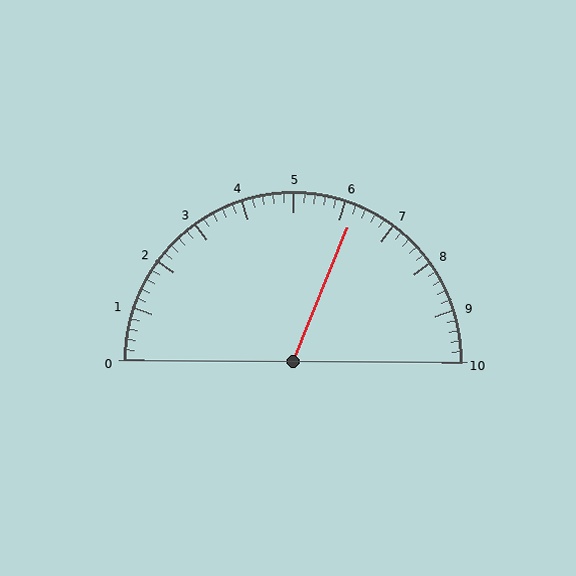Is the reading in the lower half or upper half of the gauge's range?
The reading is in the upper half of the range (0 to 10).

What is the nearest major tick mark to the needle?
The nearest major tick mark is 6.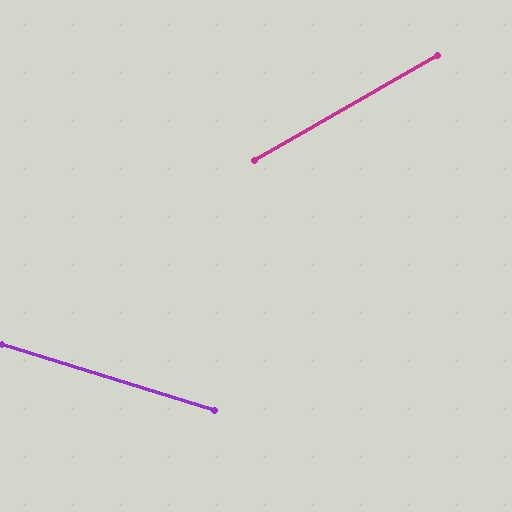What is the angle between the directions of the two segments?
Approximately 47 degrees.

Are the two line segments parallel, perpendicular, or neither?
Neither parallel nor perpendicular — they differ by about 47°.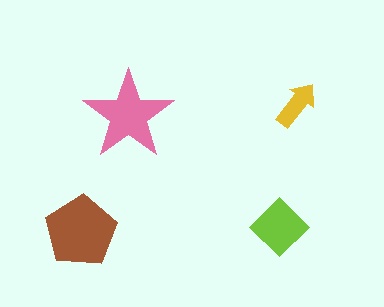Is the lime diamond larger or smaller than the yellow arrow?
Larger.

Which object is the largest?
The brown pentagon.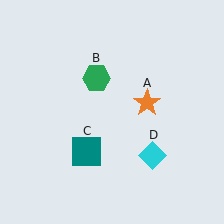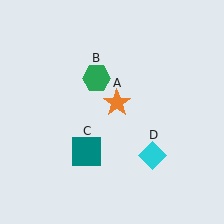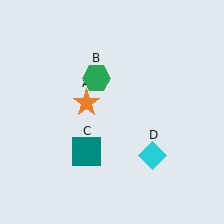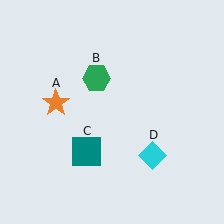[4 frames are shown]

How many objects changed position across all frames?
1 object changed position: orange star (object A).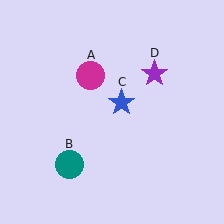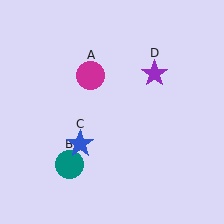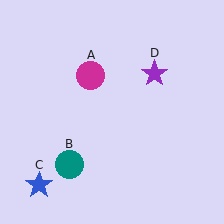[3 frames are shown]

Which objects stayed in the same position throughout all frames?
Magenta circle (object A) and teal circle (object B) and purple star (object D) remained stationary.